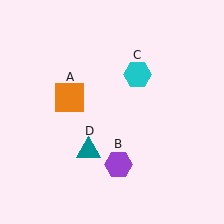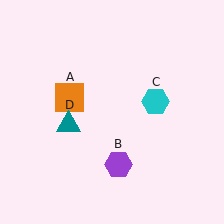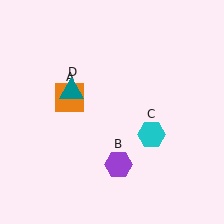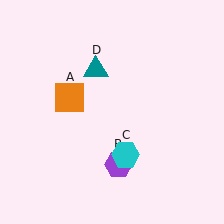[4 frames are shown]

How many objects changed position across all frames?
2 objects changed position: cyan hexagon (object C), teal triangle (object D).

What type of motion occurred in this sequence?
The cyan hexagon (object C), teal triangle (object D) rotated clockwise around the center of the scene.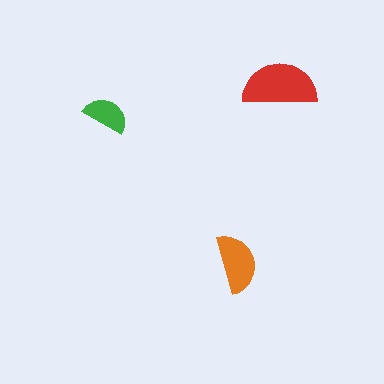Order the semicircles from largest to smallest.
the red one, the orange one, the green one.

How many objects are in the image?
There are 3 objects in the image.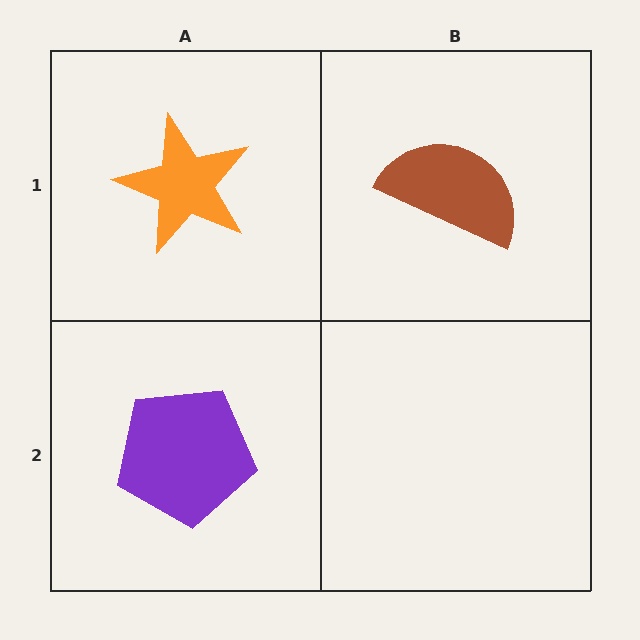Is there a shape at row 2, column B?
No, that cell is empty.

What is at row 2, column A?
A purple pentagon.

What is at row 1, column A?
An orange star.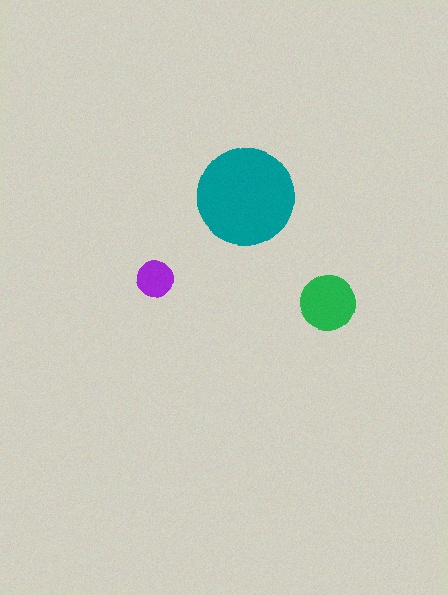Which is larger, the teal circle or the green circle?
The teal one.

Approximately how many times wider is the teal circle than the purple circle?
About 2.5 times wider.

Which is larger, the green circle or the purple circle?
The green one.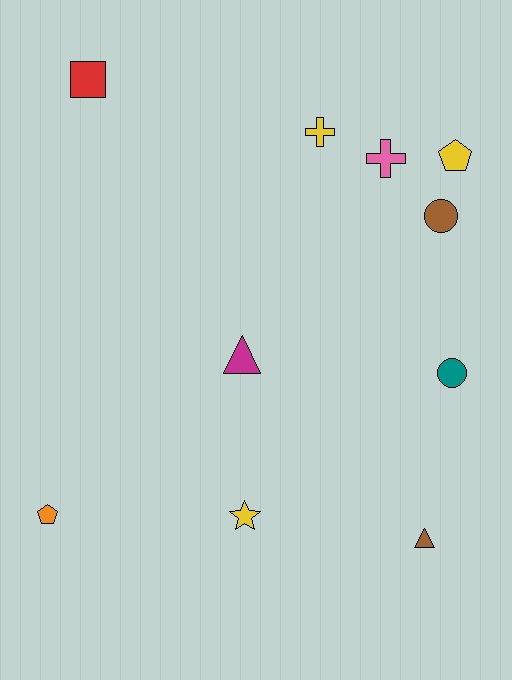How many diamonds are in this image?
There are no diamonds.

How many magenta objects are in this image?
There is 1 magenta object.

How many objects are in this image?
There are 10 objects.